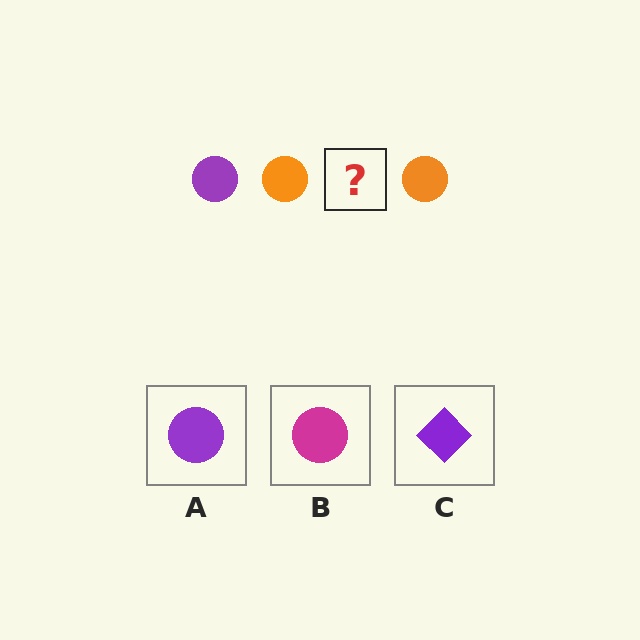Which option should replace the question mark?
Option A.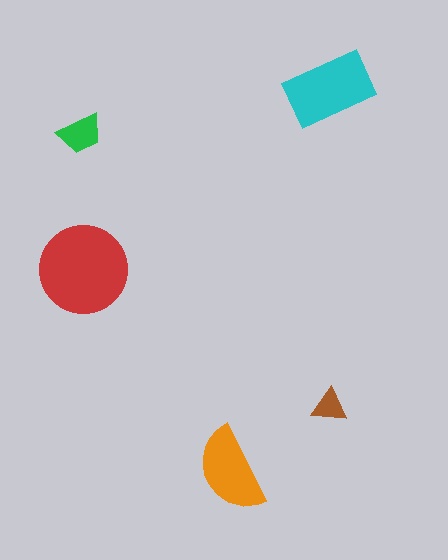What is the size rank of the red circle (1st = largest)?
1st.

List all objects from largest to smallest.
The red circle, the cyan rectangle, the orange semicircle, the green trapezoid, the brown triangle.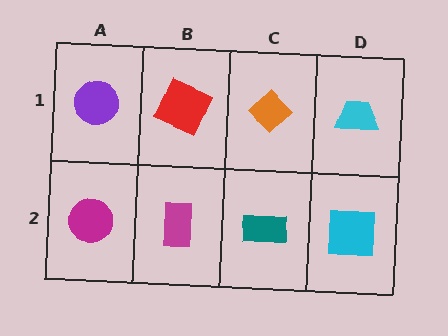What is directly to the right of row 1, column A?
A red square.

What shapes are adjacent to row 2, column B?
A red square (row 1, column B), a magenta circle (row 2, column A), a teal rectangle (row 2, column C).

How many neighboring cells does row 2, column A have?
2.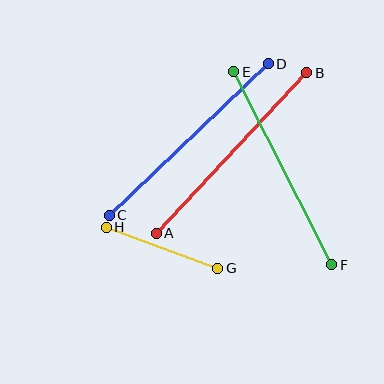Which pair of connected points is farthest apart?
Points A and B are farthest apart.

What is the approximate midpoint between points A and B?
The midpoint is at approximately (232, 153) pixels.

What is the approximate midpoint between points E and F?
The midpoint is at approximately (283, 168) pixels.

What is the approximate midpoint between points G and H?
The midpoint is at approximately (162, 248) pixels.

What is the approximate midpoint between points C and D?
The midpoint is at approximately (189, 139) pixels.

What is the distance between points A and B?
The distance is approximately 220 pixels.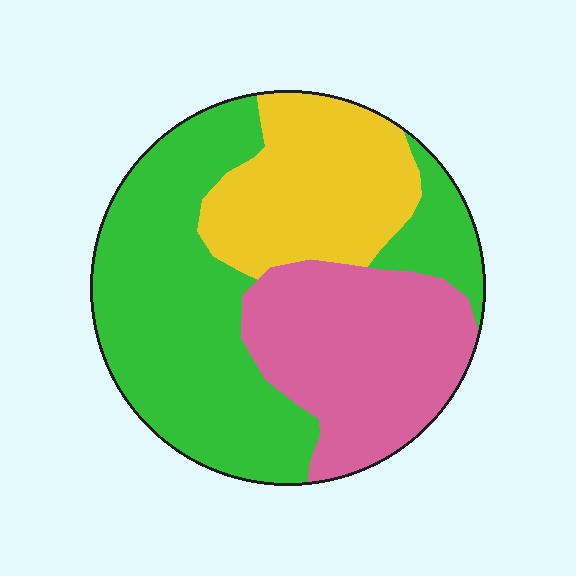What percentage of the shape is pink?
Pink covers about 30% of the shape.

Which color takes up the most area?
Green, at roughly 45%.